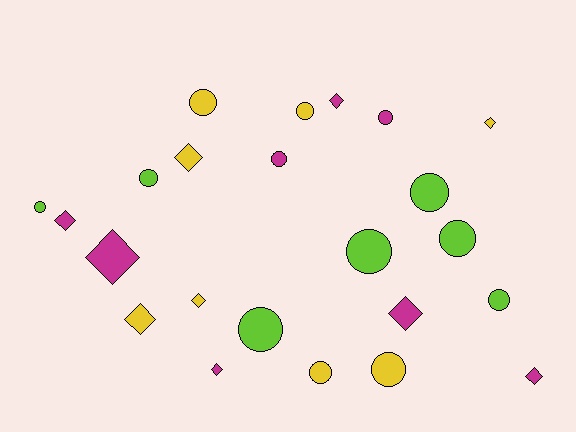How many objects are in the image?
There are 23 objects.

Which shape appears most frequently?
Circle, with 13 objects.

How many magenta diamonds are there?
There are 6 magenta diamonds.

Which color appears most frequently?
Yellow, with 8 objects.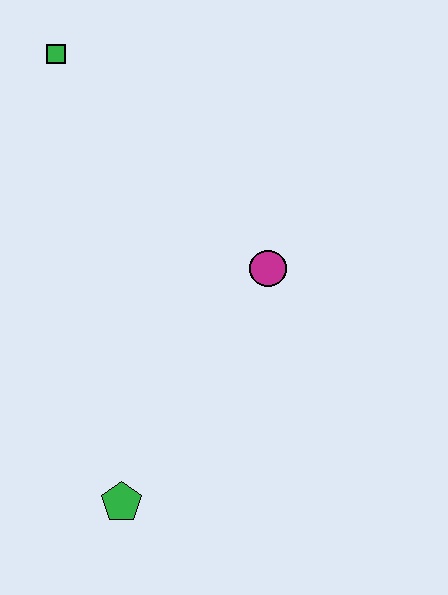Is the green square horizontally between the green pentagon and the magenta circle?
No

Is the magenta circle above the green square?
No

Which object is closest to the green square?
The magenta circle is closest to the green square.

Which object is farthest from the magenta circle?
The green square is farthest from the magenta circle.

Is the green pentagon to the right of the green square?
Yes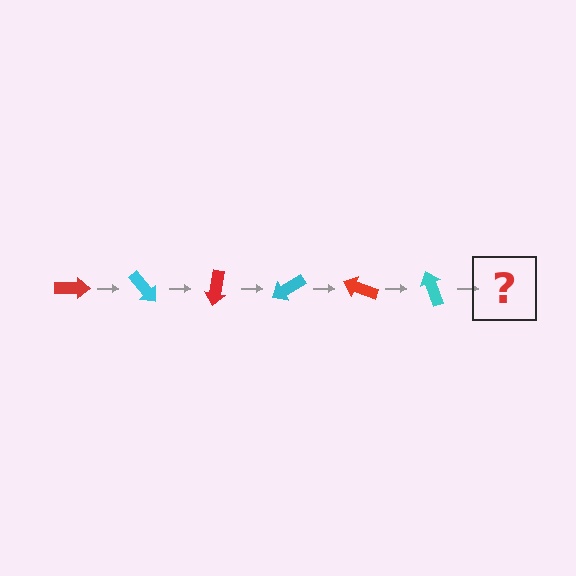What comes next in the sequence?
The next element should be a red arrow, rotated 300 degrees from the start.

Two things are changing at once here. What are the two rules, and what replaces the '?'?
The two rules are that it rotates 50 degrees each step and the color cycles through red and cyan. The '?' should be a red arrow, rotated 300 degrees from the start.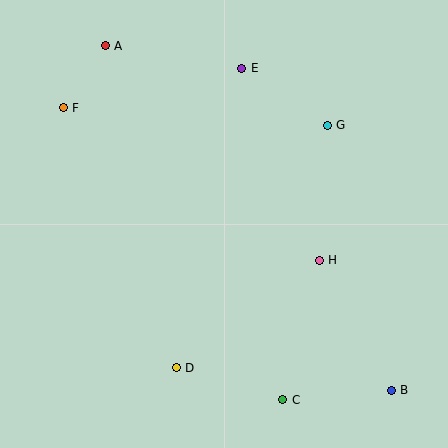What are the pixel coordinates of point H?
Point H is at (319, 260).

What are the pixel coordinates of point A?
Point A is at (105, 46).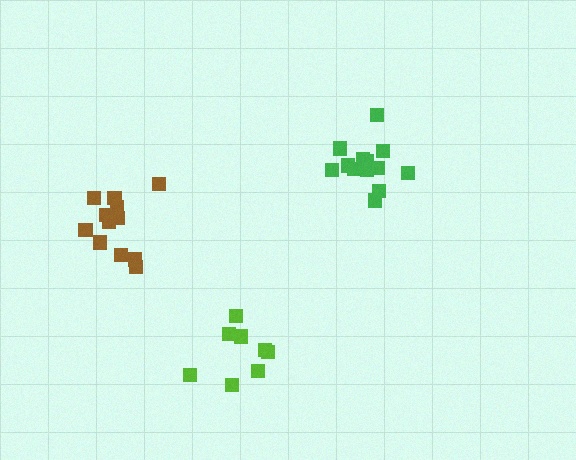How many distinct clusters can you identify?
There are 3 distinct clusters.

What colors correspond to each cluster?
The clusters are colored: brown, lime, green.